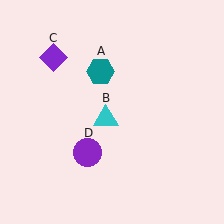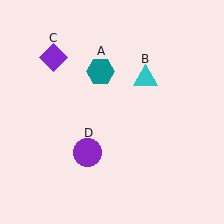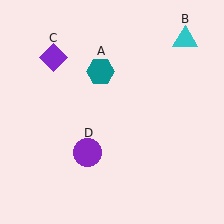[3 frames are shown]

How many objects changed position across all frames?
1 object changed position: cyan triangle (object B).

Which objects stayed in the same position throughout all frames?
Teal hexagon (object A) and purple diamond (object C) and purple circle (object D) remained stationary.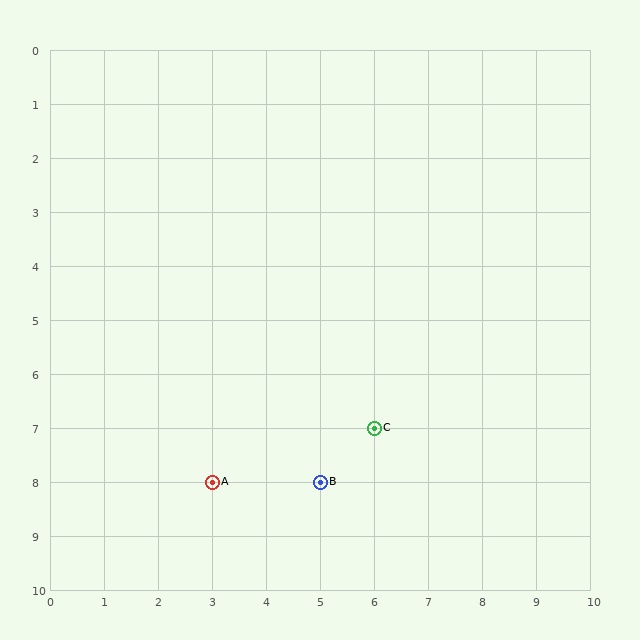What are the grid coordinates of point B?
Point B is at grid coordinates (5, 8).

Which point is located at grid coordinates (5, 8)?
Point B is at (5, 8).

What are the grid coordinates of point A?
Point A is at grid coordinates (3, 8).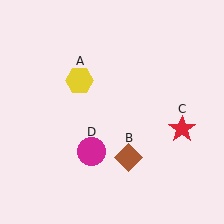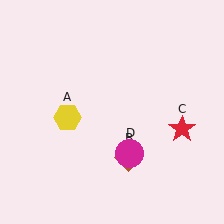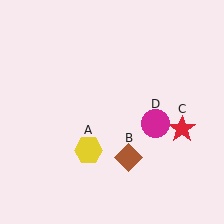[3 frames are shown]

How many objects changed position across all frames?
2 objects changed position: yellow hexagon (object A), magenta circle (object D).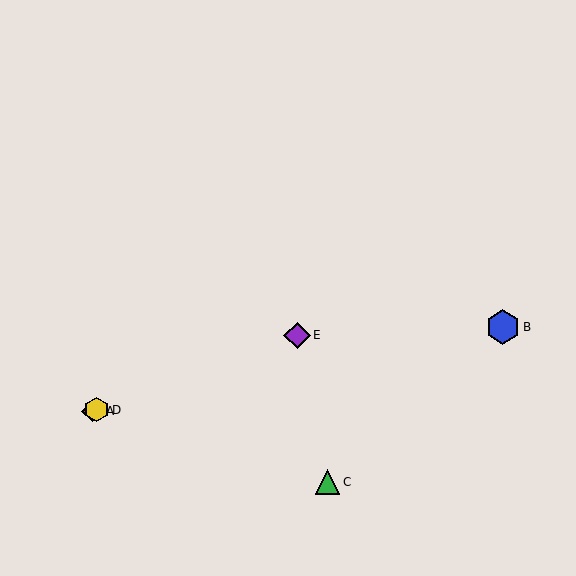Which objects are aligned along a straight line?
Objects A, D, E are aligned along a straight line.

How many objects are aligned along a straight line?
3 objects (A, D, E) are aligned along a straight line.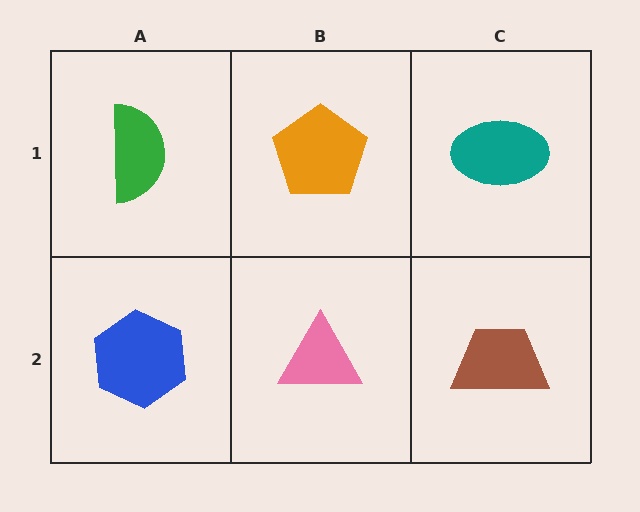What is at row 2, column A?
A blue hexagon.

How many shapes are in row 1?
3 shapes.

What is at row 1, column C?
A teal ellipse.